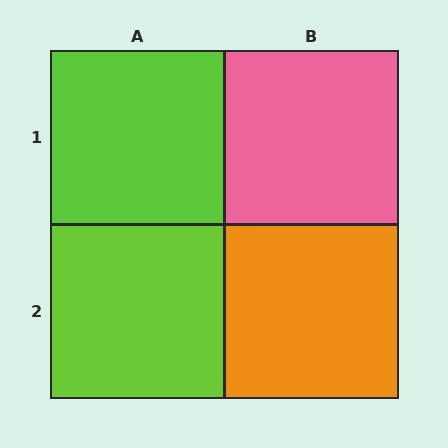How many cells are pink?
1 cell is pink.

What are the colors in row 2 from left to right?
Lime, orange.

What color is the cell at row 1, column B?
Pink.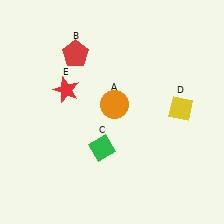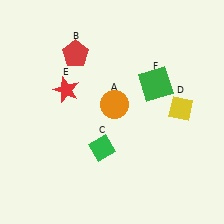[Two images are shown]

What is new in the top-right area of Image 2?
A green square (F) was added in the top-right area of Image 2.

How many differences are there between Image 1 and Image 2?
There is 1 difference between the two images.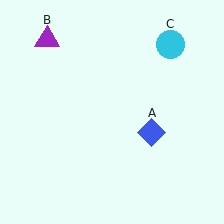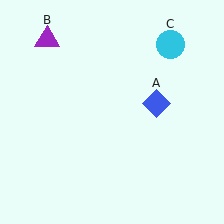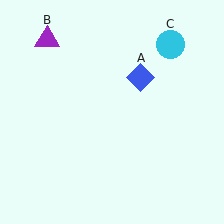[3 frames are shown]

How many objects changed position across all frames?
1 object changed position: blue diamond (object A).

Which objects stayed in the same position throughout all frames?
Purple triangle (object B) and cyan circle (object C) remained stationary.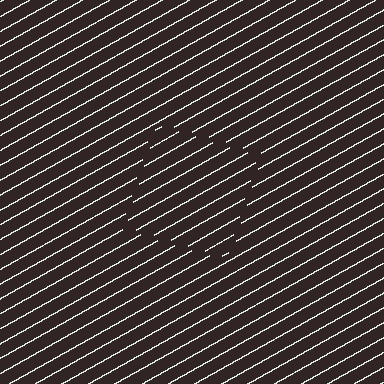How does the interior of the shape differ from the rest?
The interior of the shape contains the same grating, shifted by half a period — the contour is defined by the phase discontinuity where line-ends from the inner and outer gratings abut.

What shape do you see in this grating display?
An illusory square. The interior of the shape contains the same grating, shifted by half a period — the contour is defined by the phase discontinuity where line-ends from the inner and outer gratings abut.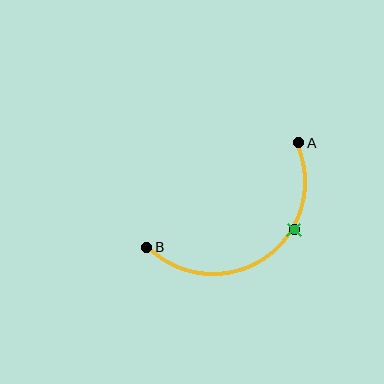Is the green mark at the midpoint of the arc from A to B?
No. The green mark lies on the arc but is closer to endpoint A. The arc midpoint would be at the point on the curve equidistant along the arc from both A and B.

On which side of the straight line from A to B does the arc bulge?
The arc bulges below and to the right of the straight line connecting A and B.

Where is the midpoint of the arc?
The arc midpoint is the point on the curve farthest from the straight line joining A and B. It sits below and to the right of that line.